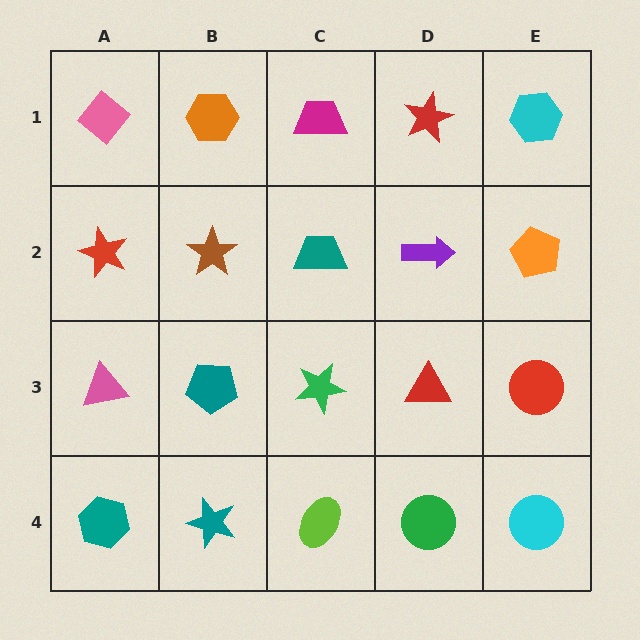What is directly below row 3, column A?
A teal hexagon.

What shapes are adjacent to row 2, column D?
A red star (row 1, column D), a red triangle (row 3, column D), a teal trapezoid (row 2, column C), an orange pentagon (row 2, column E).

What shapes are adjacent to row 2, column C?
A magenta trapezoid (row 1, column C), a green star (row 3, column C), a brown star (row 2, column B), a purple arrow (row 2, column D).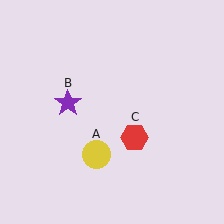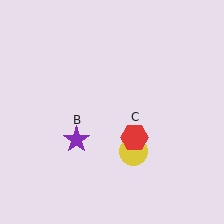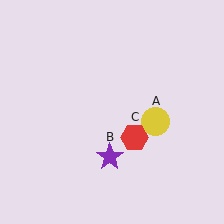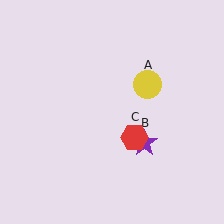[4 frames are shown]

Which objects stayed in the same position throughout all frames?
Red hexagon (object C) remained stationary.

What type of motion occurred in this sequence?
The yellow circle (object A), purple star (object B) rotated counterclockwise around the center of the scene.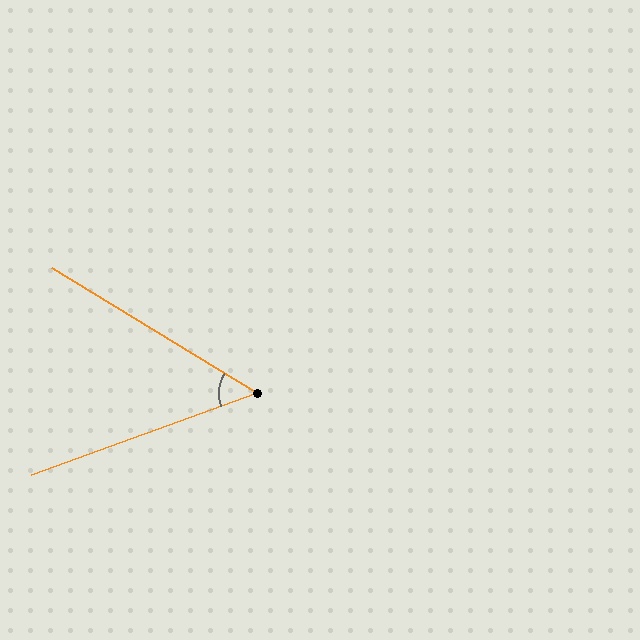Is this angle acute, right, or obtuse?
It is acute.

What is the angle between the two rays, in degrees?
Approximately 51 degrees.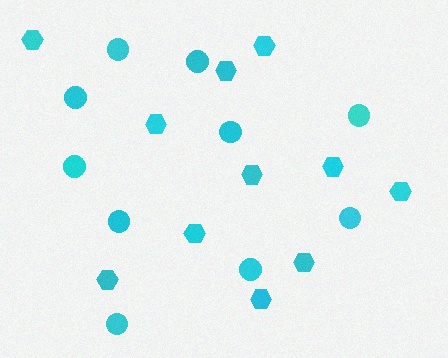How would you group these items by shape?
There are 2 groups: one group of circles (10) and one group of hexagons (11).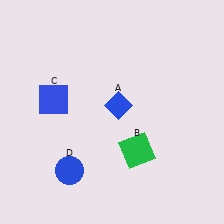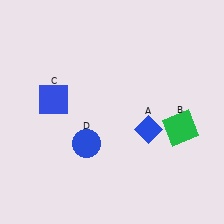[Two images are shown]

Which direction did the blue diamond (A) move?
The blue diamond (A) moved right.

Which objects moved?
The objects that moved are: the blue diamond (A), the green square (B), the blue circle (D).